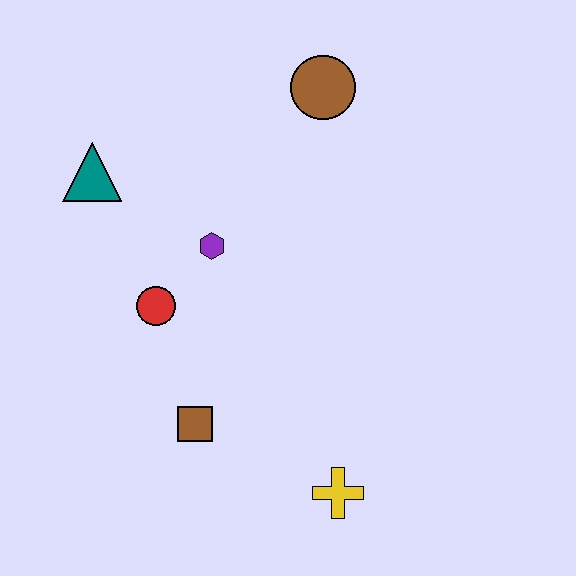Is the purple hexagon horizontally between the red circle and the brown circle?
Yes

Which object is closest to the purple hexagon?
The red circle is closest to the purple hexagon.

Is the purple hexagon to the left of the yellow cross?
Yes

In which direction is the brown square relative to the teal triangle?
The brown square is below the teal triangle.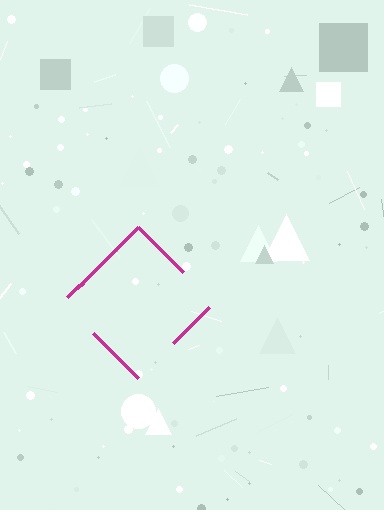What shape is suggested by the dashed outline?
The dashed outline suggests a diamond.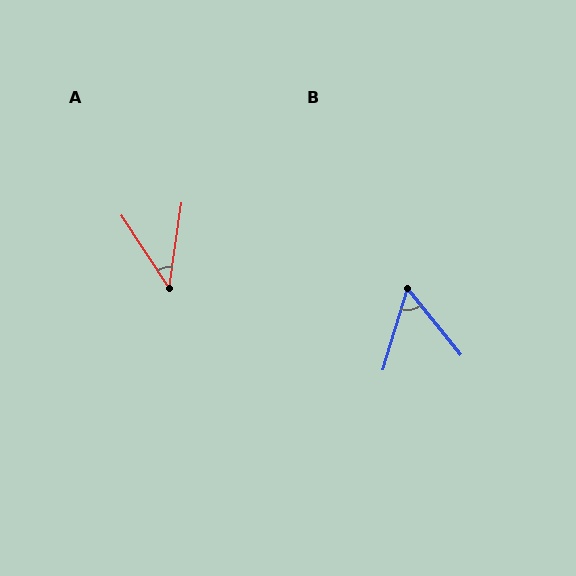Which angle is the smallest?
A, at approximately 41 degrees.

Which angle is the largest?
B, at approximately 55 degrees.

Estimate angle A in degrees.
Approximately 41 degrees.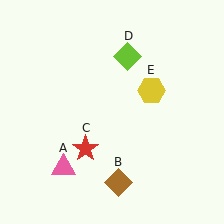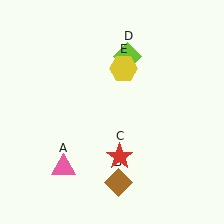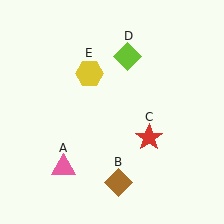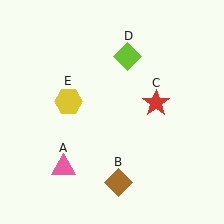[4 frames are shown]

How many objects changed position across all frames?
2 objects changed position: red star (object C), yellow hexagon (object E).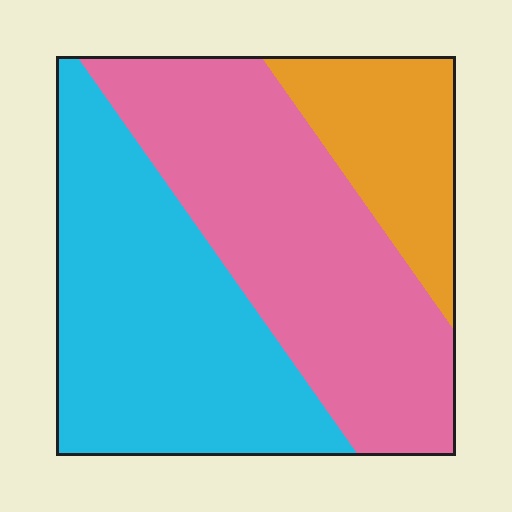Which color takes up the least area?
Orange, at roughly 15%.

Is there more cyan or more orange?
Cyan.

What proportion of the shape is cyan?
Cyan takes up between a quarter and a half of the shape.